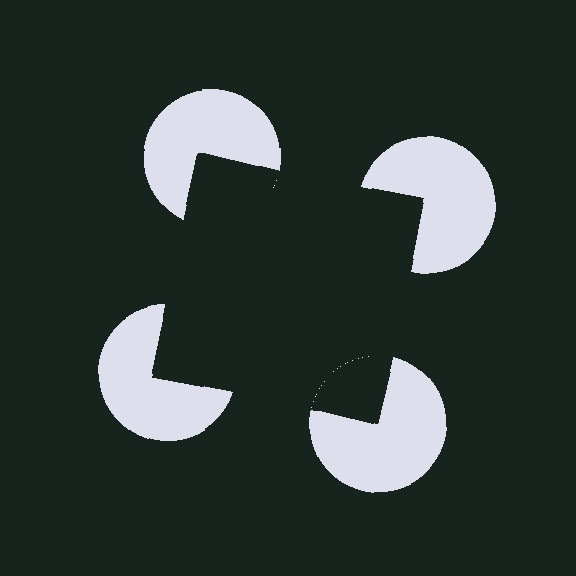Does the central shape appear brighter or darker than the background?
It typically appears slightly darker than the background, even though no actual brightness change is drawn.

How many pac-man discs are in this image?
There are 4 — one at each vertex of the illusory square.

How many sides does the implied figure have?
4 sides.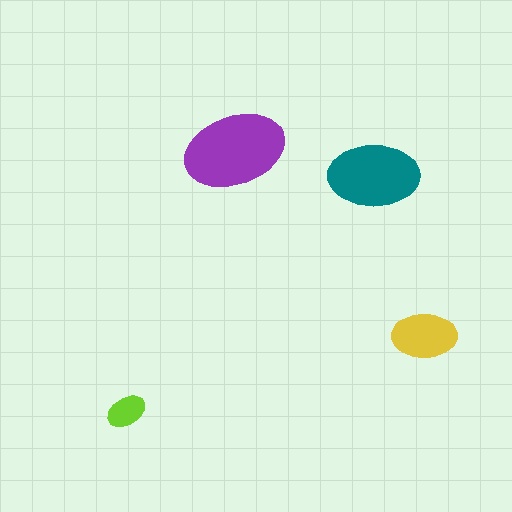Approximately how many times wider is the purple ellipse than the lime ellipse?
About 2.5 times wider.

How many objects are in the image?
There are 4 objects in the image.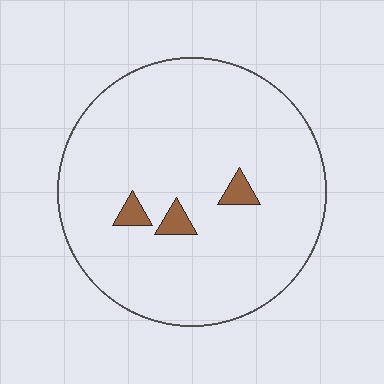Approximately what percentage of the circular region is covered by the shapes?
Approximately 5%.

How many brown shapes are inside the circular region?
3.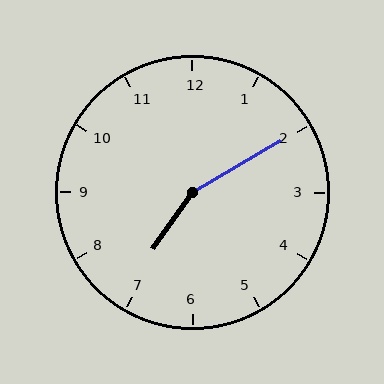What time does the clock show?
7:10.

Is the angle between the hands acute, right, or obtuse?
It is obtuse.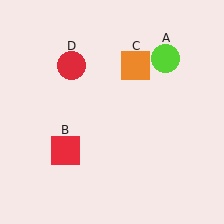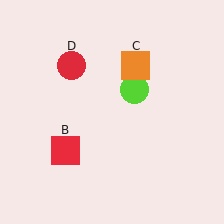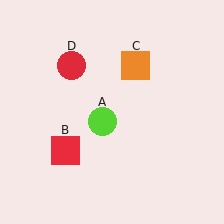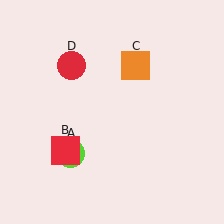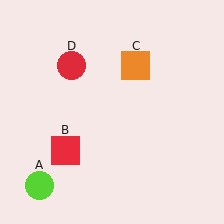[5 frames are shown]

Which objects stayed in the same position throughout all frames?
Red square (object B) and orange square (object C) and red circle (object D) remained stationary.